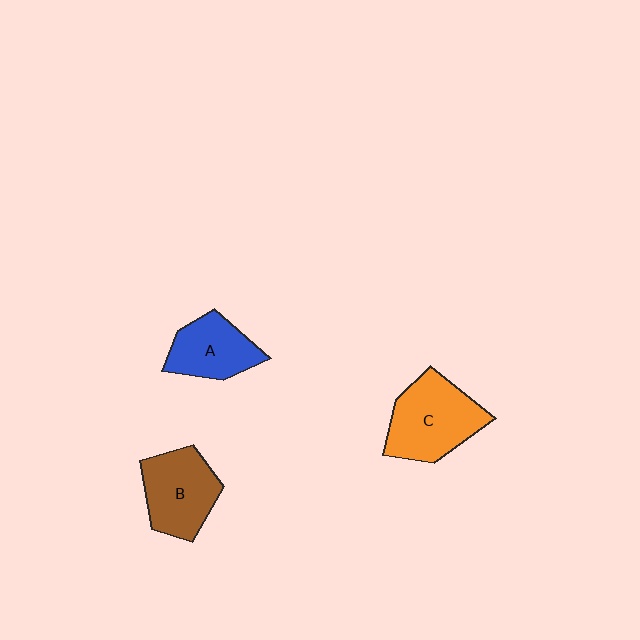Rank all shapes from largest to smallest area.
From largest to smallest: C (orange), B (brown), A (blue).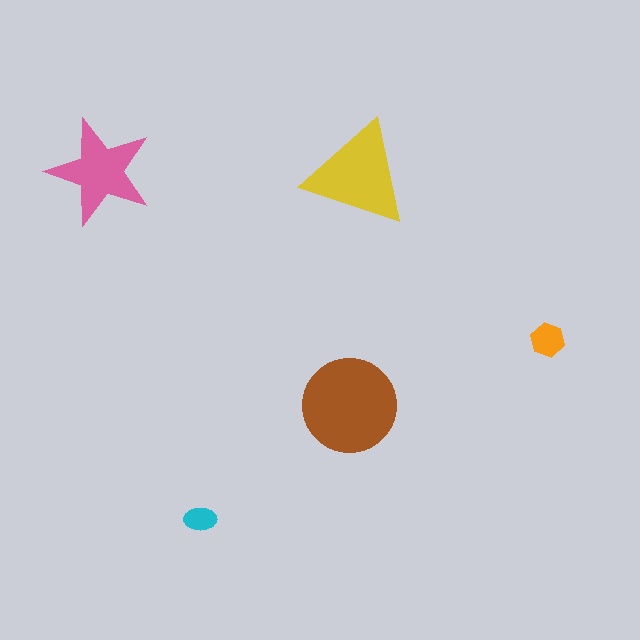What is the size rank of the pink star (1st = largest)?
3rd.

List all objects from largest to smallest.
The brown circle, the yellow triangle, the pink star, the orange hexagon, the cyan ellipse.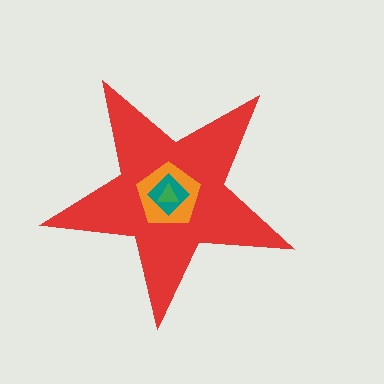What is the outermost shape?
The red star.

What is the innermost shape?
The green triangle.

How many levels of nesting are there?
4.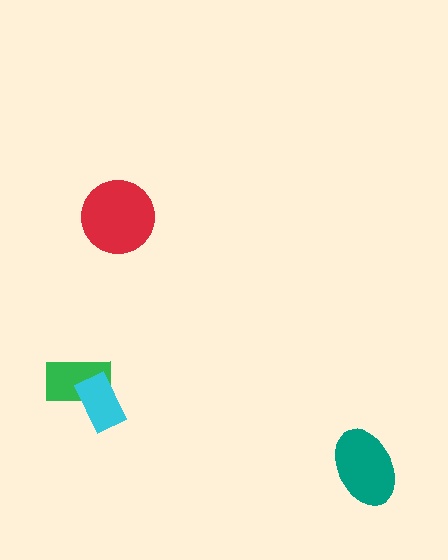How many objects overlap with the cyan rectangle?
1 object overlaps with the cyan rectangle.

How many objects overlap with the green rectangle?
1 object overlaps with the green rectangle.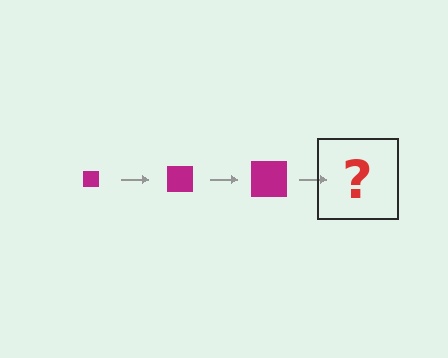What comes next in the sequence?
The next element should be a magenta square, larger than the previous one.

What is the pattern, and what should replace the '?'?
The pattern is that the square gets progressively larger each step. The '?' should be a magenta square, larger than the previous one.